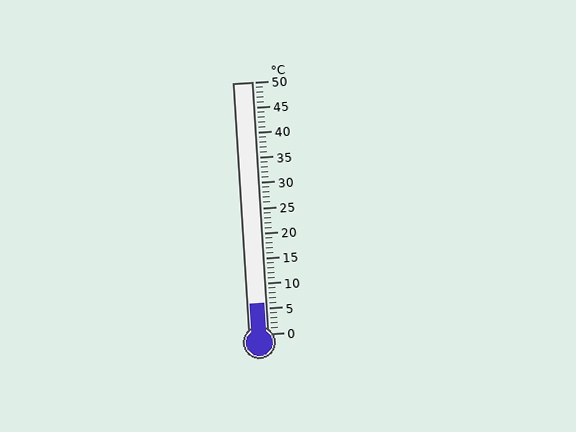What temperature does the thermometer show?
The thermometer shows approximately 6°C.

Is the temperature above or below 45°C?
The temperature is below 45°C.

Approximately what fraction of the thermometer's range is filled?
The thermometer is filled to approximately 10% of its range.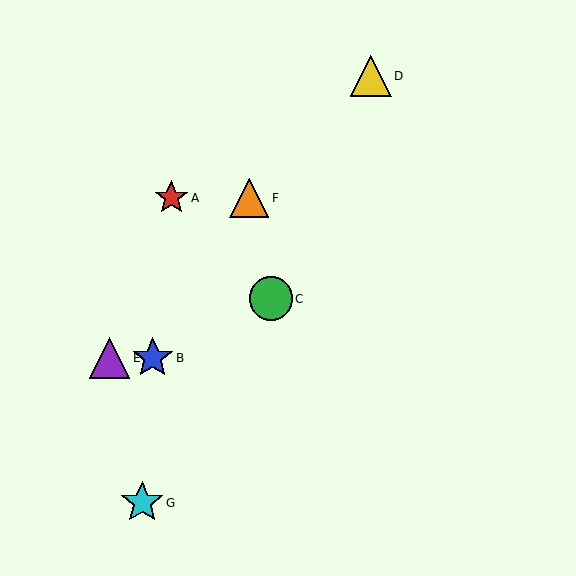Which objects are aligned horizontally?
Objects B, E are aligned horizontally.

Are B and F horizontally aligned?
No, B is at y≈358 and F is at y≈198.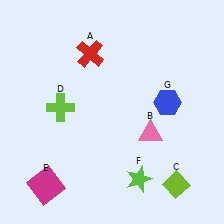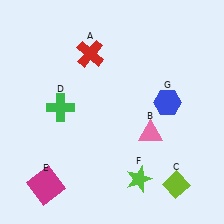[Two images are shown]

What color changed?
The cross (D) changed from lime in Image 1 to green in Image 2.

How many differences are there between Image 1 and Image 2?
There is 1 difference between the two images.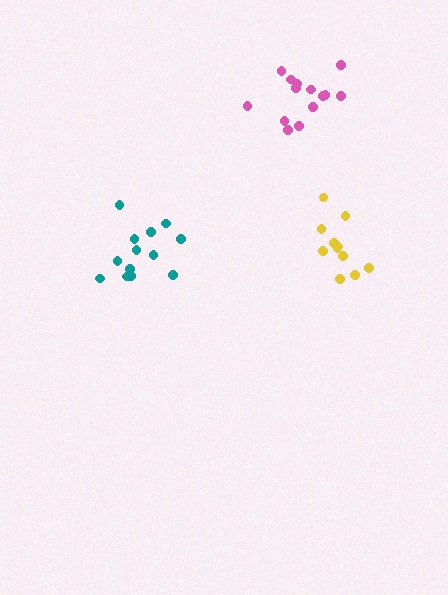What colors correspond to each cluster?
The clusters are colored: teal, yellow, pink.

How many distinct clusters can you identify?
There are 3 distinct clusters.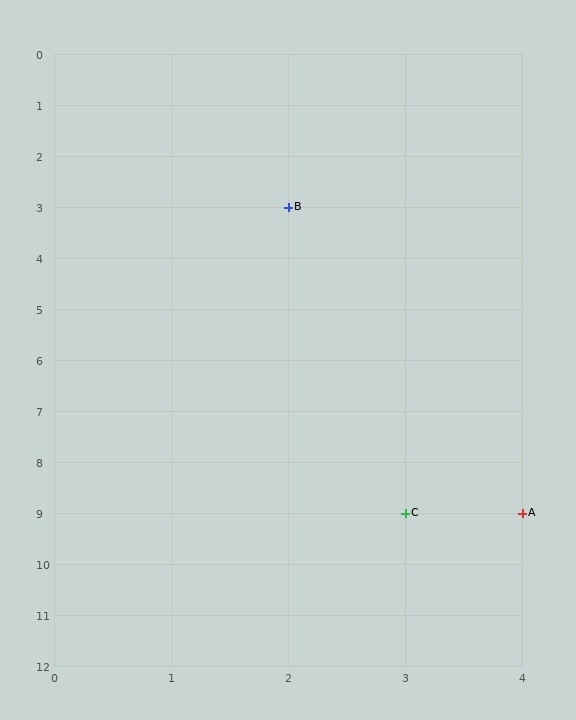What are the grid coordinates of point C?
Point C is at grid coordinates (3, 9).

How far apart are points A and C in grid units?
Points A and C are 1 column apart.